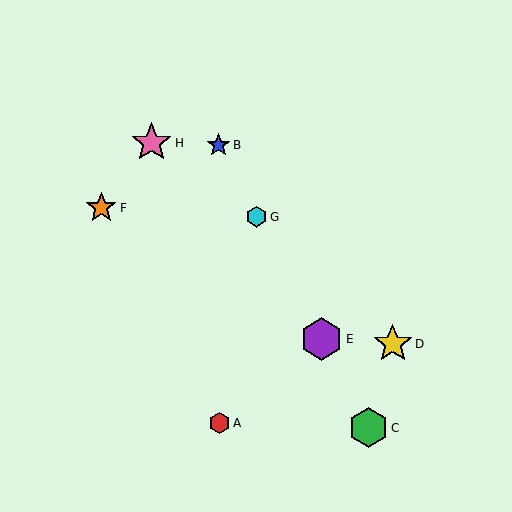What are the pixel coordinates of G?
Object G is at (257, 217).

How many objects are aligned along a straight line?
4 objects (B, C, E, G) are aligned along a straight line.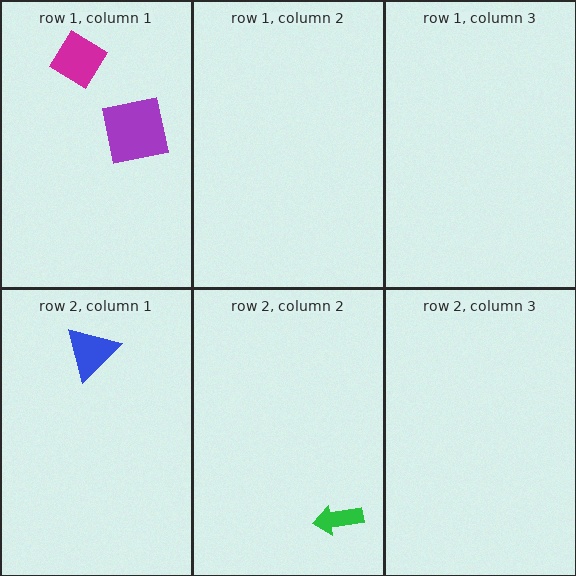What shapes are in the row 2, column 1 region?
The blue triangle.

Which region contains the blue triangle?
The row 2, column 1 region.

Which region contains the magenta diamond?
The row 1, column 1 region.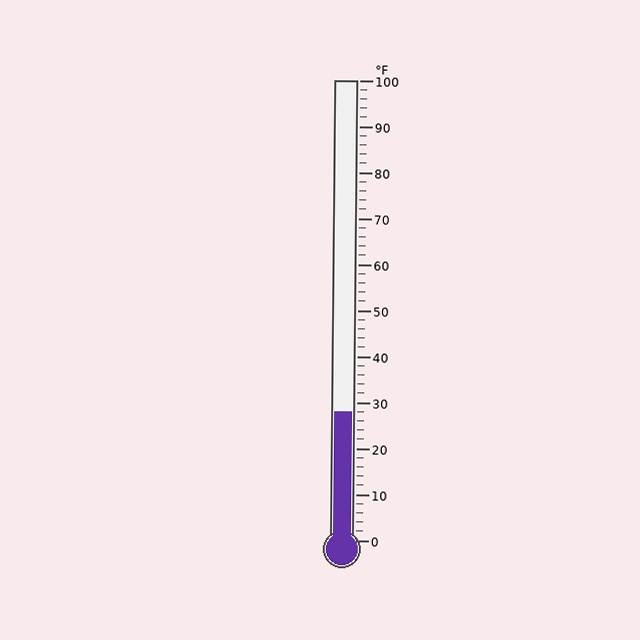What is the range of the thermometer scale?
The thermometer scale ranges from 0°F to 100°F.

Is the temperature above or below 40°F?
The temperature is below 40°F.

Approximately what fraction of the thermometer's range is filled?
The thermometer is filled to approximately 30% of its range.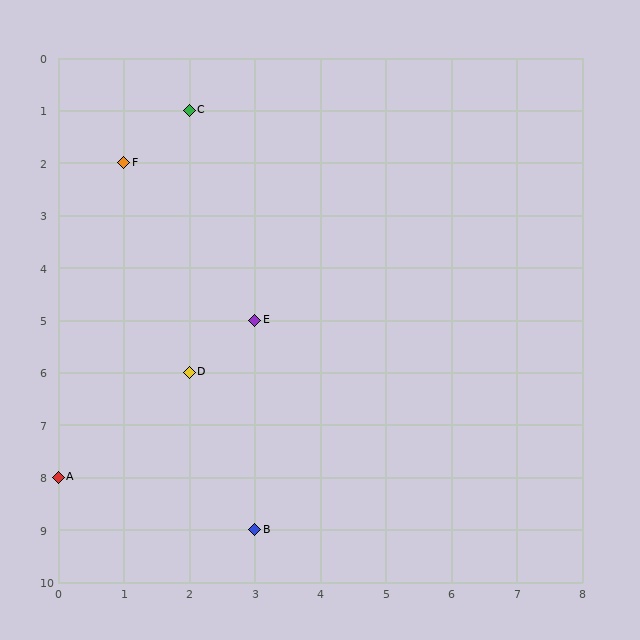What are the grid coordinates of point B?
Point B is at grid coordinates (3, 9).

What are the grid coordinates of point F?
Point F is at grid coordinates (1, 2).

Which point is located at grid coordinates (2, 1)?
Point C is at (2, 1).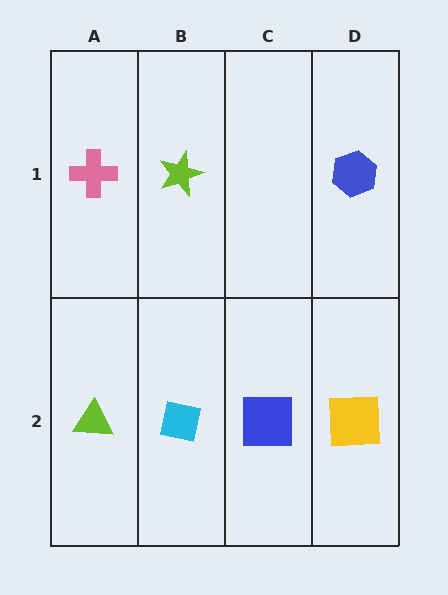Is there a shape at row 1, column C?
No, that cell is empty.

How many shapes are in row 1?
3 shapes.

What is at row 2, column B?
A cyan square.